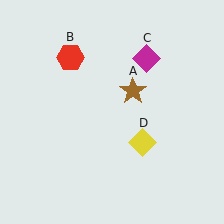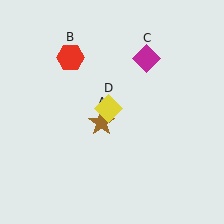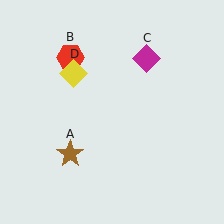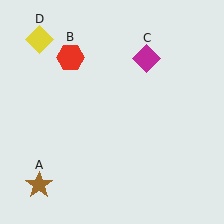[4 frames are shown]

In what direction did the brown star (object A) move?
The brown star (object A) moved down and to the left.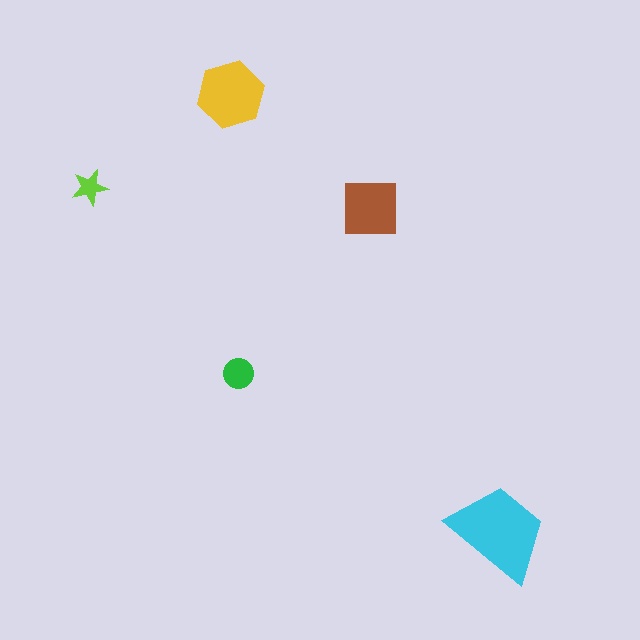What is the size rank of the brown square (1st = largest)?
3rd.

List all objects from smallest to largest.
The lime star, the green circle, the brown square, the yellow hexagon, the cyan trapezoid.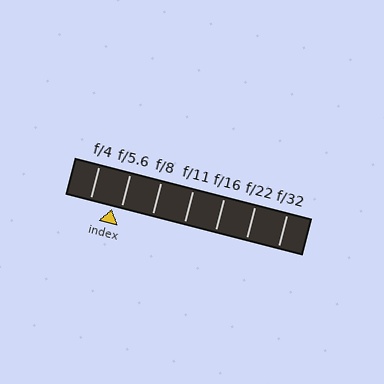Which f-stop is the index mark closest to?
The index mark is closest to f/5.6.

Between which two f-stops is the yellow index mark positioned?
The index mark is between f/4 and f/5.6.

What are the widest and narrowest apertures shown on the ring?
The widest aperture shown is f/4 and the narrowest is f/32.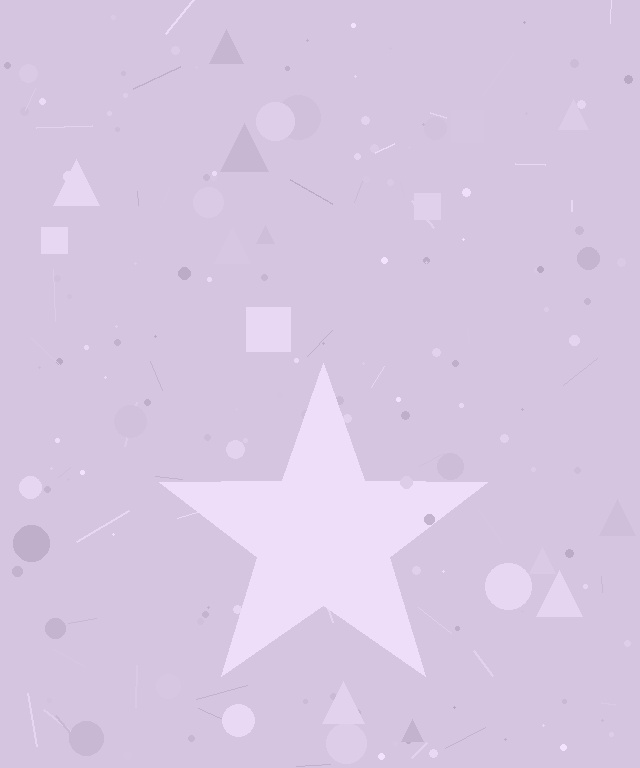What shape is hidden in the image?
A star is hidden in the image.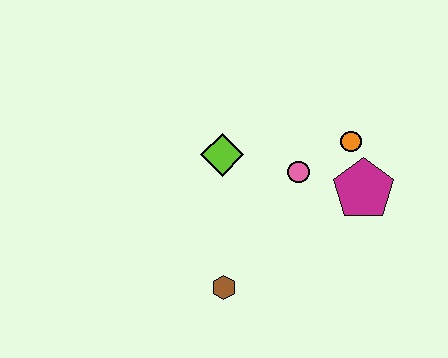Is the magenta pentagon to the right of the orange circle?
Yes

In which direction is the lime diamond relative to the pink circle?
The lime diamond is to the left of the pink circle.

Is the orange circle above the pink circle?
Yes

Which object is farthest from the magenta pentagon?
The brown hexagon is farthest from the magenta pentagon.